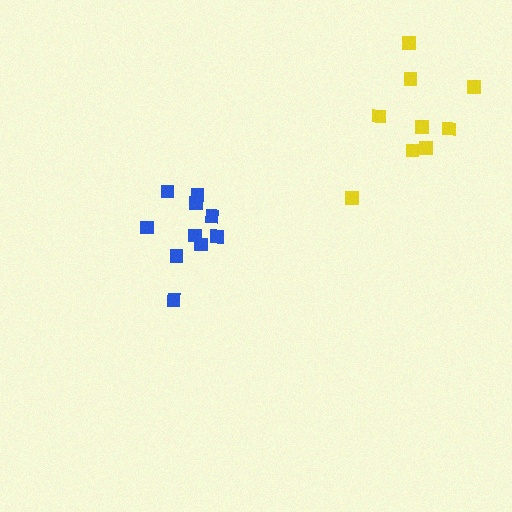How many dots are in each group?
Group 1: 10 dots, Group 2: 9 dots (19 total).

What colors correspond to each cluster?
The clusters are colored: blue, yellow.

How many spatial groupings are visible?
There are 2 spatial groupings.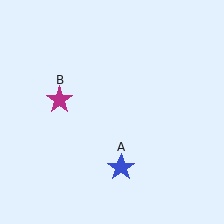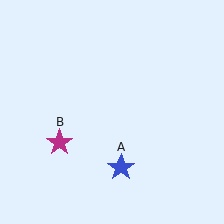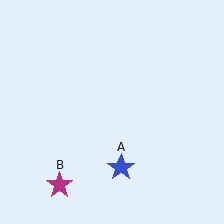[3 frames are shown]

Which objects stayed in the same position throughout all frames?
Blue star (object A) remained stationary.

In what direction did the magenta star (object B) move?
The magenta star (object B) moved down.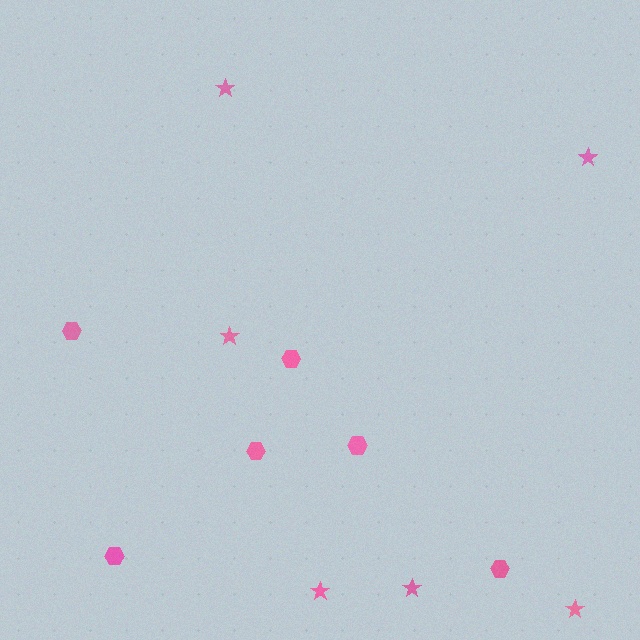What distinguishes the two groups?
There are 2 groups: one group of hexagons (6) and one group of stars (6).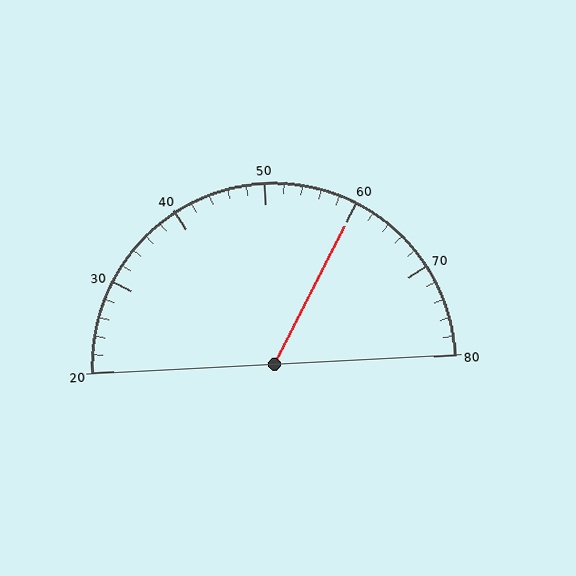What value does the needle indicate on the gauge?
The needle indicates approximately 60.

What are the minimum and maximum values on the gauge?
The gauge ranges from 20 to 80.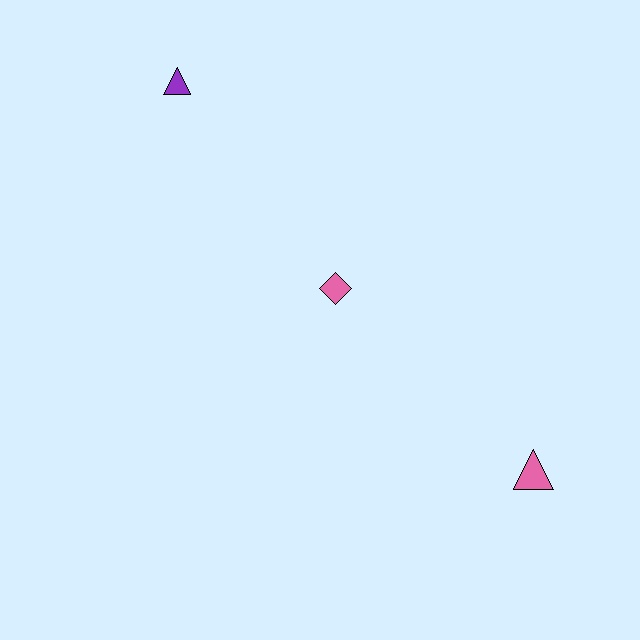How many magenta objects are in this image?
There are no magenta objects.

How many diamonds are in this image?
There is 1 diamond.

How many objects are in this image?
There are 3 objects.